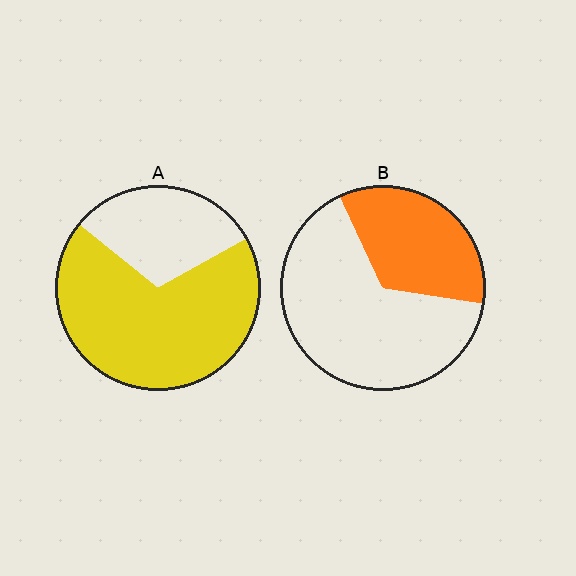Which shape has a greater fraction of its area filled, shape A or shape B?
Shape A.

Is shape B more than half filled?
No.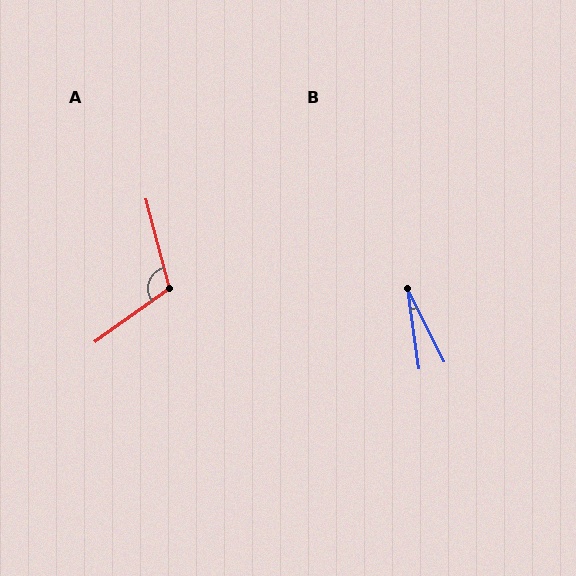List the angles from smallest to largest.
B (18°), A (111°).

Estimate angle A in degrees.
Approximately 111 degrees.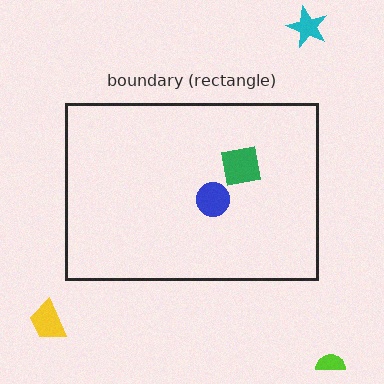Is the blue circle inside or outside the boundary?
Inside.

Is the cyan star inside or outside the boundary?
Outside.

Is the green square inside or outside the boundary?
Inside.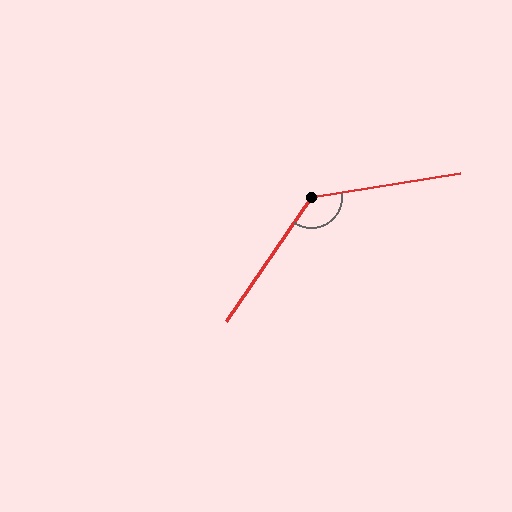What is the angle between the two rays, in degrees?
Approximately 133 degrees.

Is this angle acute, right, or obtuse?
It is obtuse.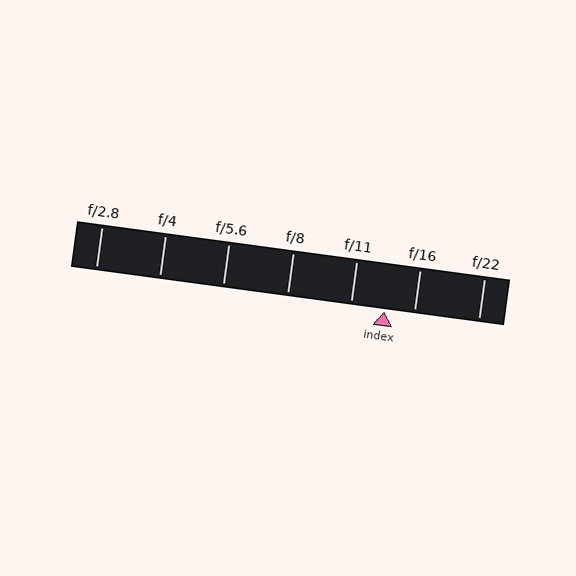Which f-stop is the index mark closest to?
The index mark is closest to f/16.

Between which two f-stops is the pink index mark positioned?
The index mark is between f/11 and f/16.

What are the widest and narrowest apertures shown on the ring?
The widest aperture shown is f/2.8 and the narrowest is f/22.